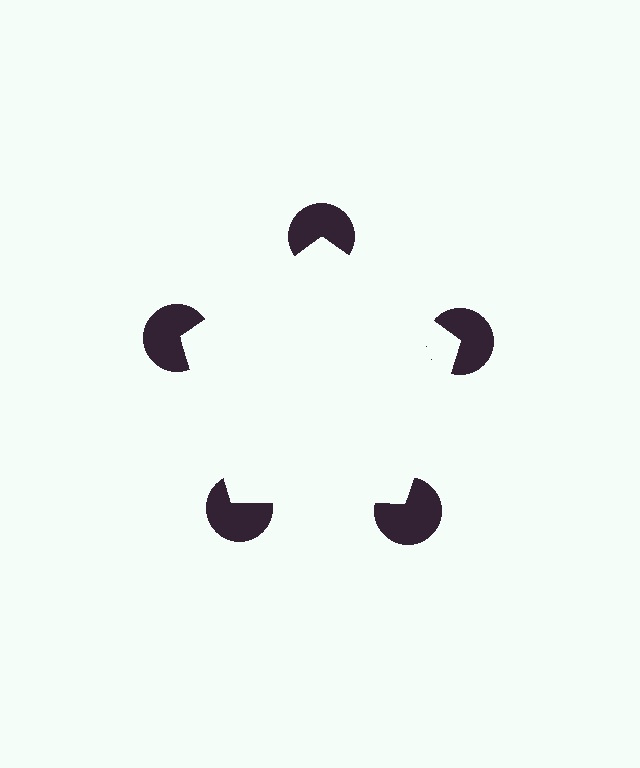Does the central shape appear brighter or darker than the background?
It typically appears slightly brighter than the background, even though no actual brightness change is drawn.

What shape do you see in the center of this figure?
An illusory pentagon — its edges are inferred from the aligned wedge cuts in the pac-man discs, not physically drawn.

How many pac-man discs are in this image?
There are 5 — one at each vertex of the illusory pentagon.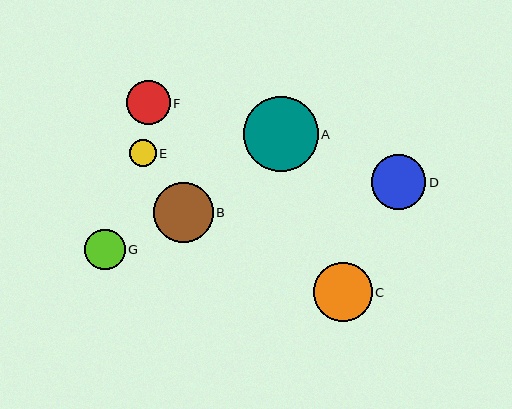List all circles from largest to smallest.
From largest to smallest: A, B, C, D, F, G, E.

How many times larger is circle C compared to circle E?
Circle C is approximately 2.2 times the size of circle E.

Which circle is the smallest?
Circle E is the smallest with a size of approximately 27 pixels.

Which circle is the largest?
Circle A is the largest with a size of approximately 74 pixels.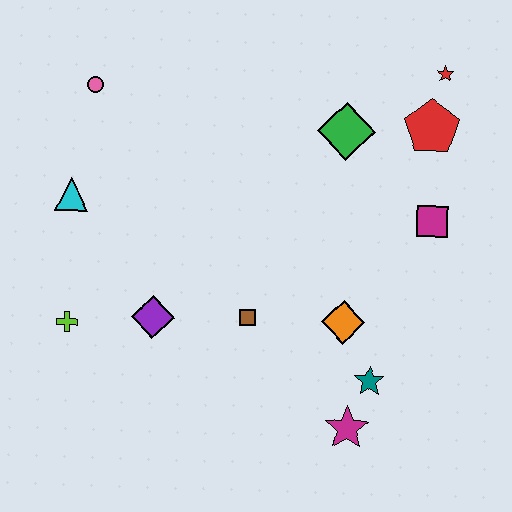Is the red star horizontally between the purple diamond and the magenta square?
No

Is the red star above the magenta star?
Yes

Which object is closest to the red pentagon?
The red star is closest to the red pentagon.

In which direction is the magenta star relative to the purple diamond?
The magenta star is to the right of the purple diamond.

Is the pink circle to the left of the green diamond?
Yes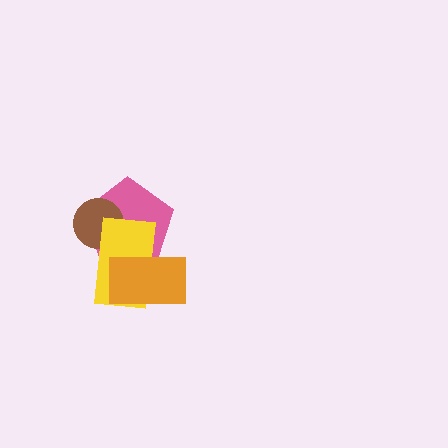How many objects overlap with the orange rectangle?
2 objects overlap with the orange rectangle.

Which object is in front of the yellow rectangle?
The orange rectangle is in front of the yellow rectangle.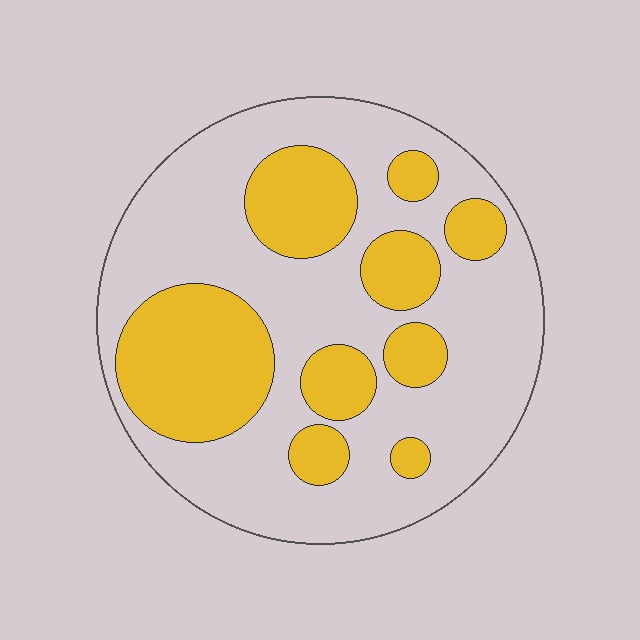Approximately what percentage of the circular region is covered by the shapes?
Approximately 35%.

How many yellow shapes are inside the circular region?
9.